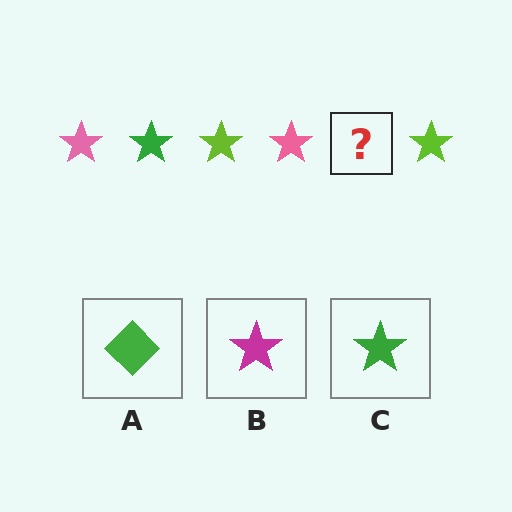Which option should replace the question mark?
Option C.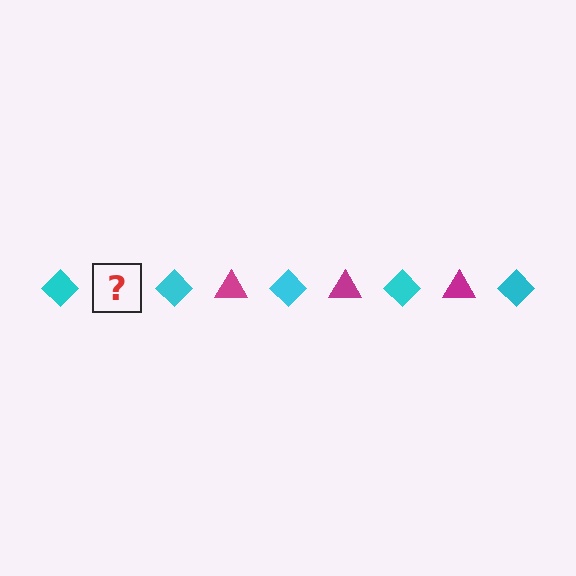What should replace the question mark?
The question mark should be replaced with a magenta triangle.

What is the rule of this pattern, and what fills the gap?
The rule is that the pattern alternates between cyan diamond and magenta triangle. The gap should be filled with a magenta triangle.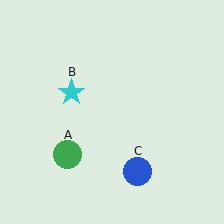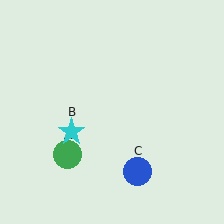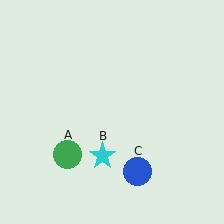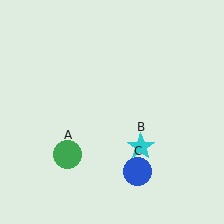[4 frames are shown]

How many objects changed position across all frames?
1 object changed position: cyan star (object B).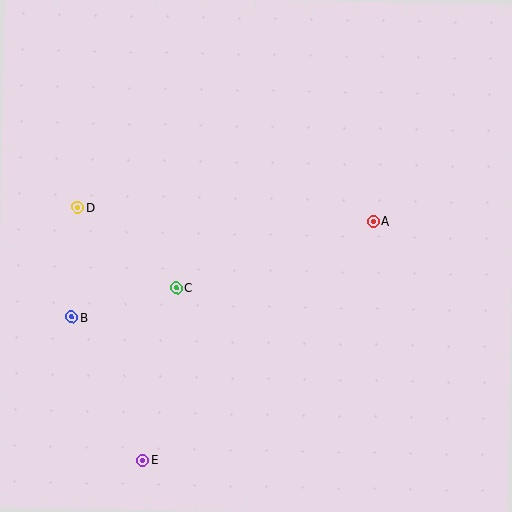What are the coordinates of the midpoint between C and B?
The midpoint between C and B is at (124, 303).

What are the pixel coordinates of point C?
Point C is at (177, 288).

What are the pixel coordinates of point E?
Point E is at (143, 460).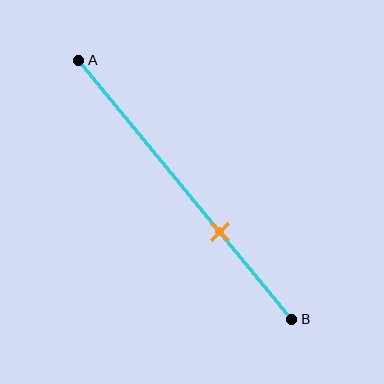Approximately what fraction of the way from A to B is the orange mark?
The orange mark is approximately 65% of the way from A to B.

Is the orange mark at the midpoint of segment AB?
No, the mark is at about 65% from A, not at the 50% midpoint.